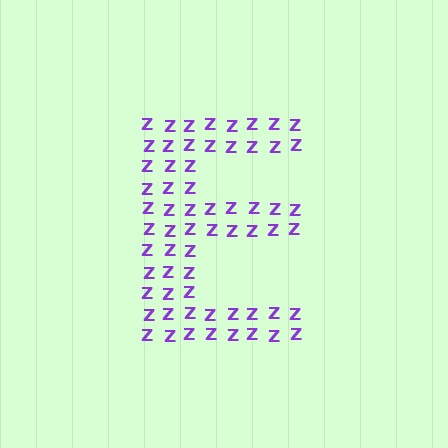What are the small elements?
The small elements are letter Z's.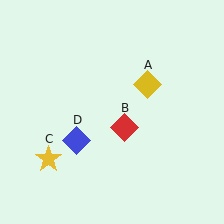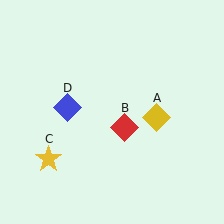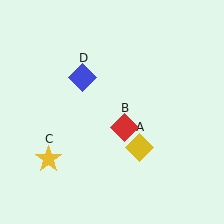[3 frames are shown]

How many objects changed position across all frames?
2 objects changed position: yellow diamond (object A), blue diamond (object D).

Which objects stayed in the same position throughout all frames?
Red diamond (object B) and yellow star (object C) remained stationary.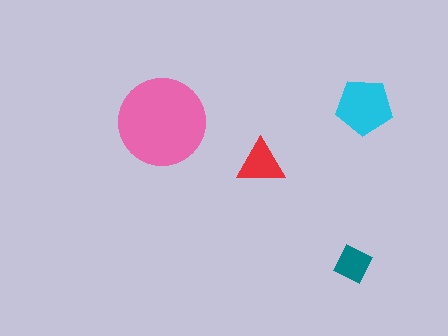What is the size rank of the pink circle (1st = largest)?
1st.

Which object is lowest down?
The teal diamond is bottommost.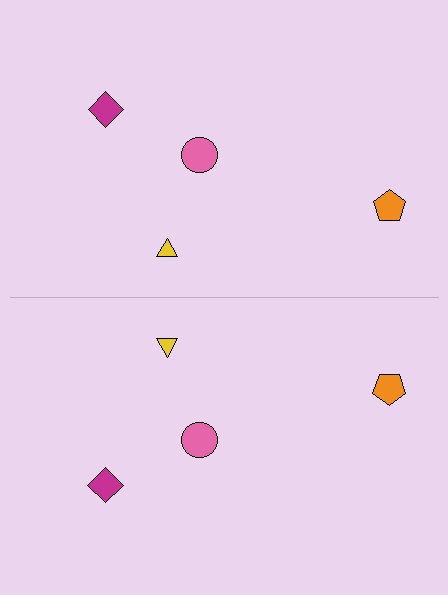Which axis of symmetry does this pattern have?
The pattern has a horizontal axis of symmetry running through the center of the image.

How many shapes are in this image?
There are 8 shapes in this image.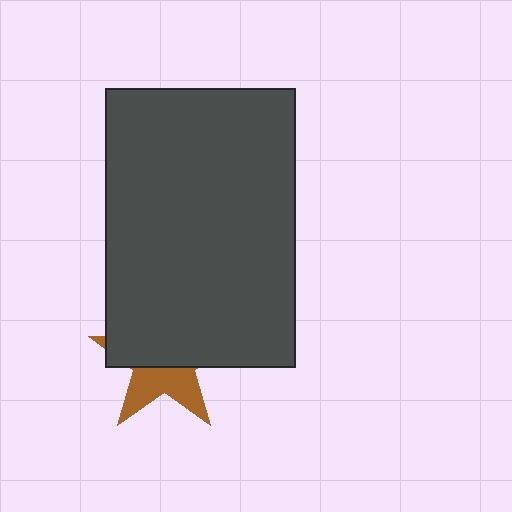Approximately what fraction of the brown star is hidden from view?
Roughly 59% of the brown star is hidden behind the dark gray rectangle.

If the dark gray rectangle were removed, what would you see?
You would see the complete brown star.